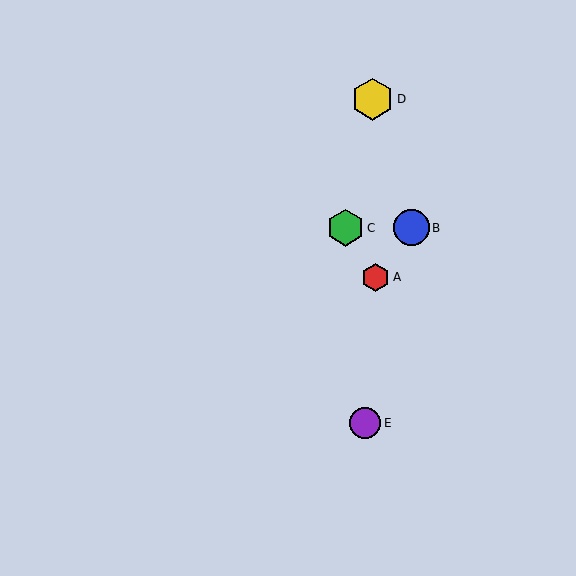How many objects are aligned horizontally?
2 objects (B, C) are aligned horizontally.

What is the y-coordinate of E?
Object E is at y≈423.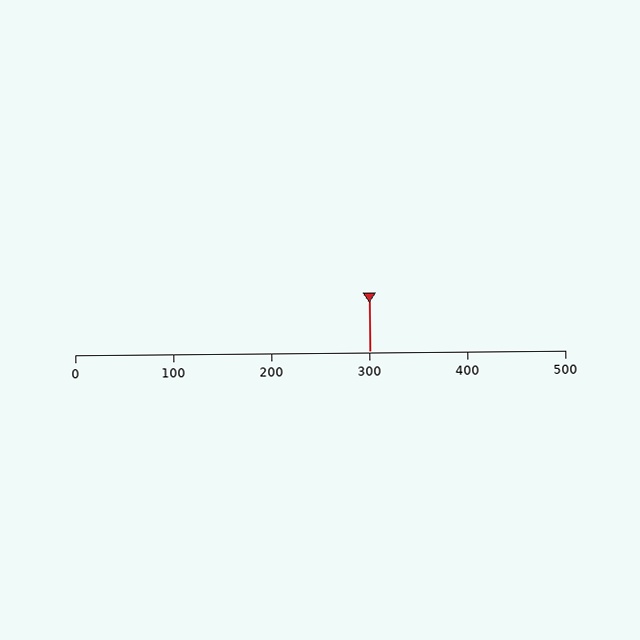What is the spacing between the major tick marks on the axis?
The major ticks are spaced 100 apart.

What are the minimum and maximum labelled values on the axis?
The axis runs from 0 to 500.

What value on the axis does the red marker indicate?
The marker indicates approximately 300.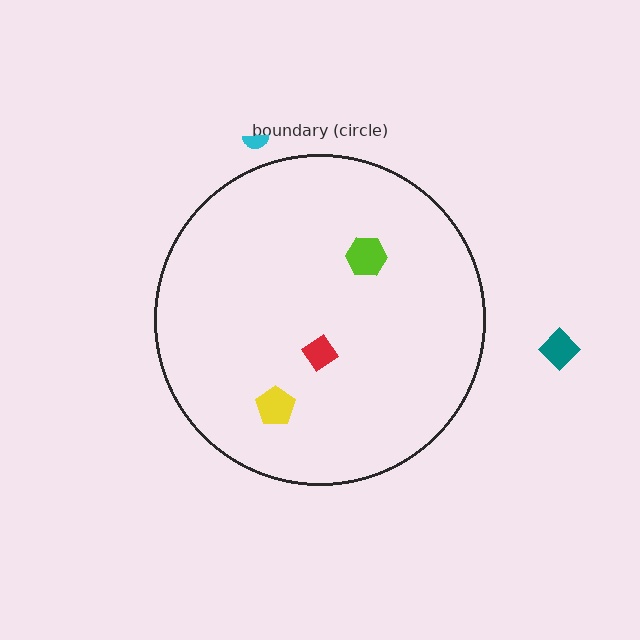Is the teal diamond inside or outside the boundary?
Outside.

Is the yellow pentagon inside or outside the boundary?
Inside.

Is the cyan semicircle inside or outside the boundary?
Outside.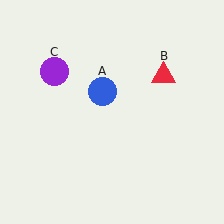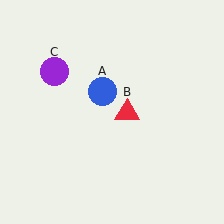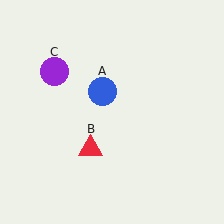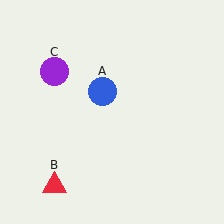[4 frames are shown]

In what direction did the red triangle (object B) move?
The red triangle (object B) moved down and to the left.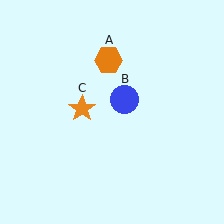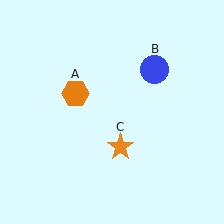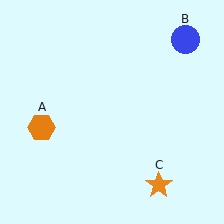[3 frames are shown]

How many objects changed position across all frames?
3 objects changed position: orange hexagon (object A), blue circle (object B), orange star (object C).